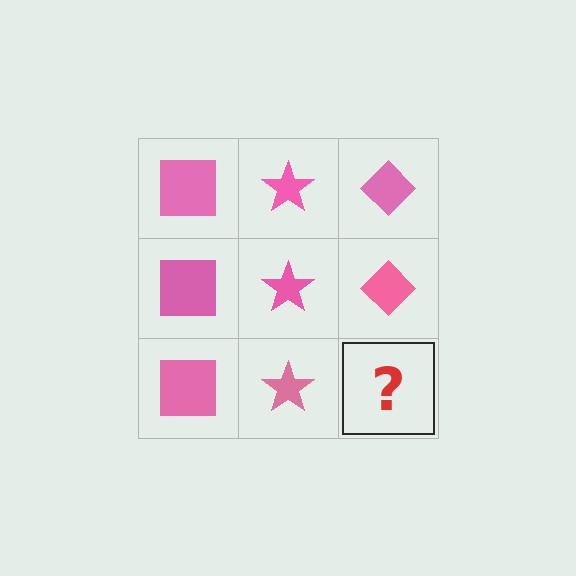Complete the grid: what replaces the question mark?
The question mark should be replaced with a pink diamond.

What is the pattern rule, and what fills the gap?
The rule is that each column has a consistent shape. The gap should be filled with a pink diamond.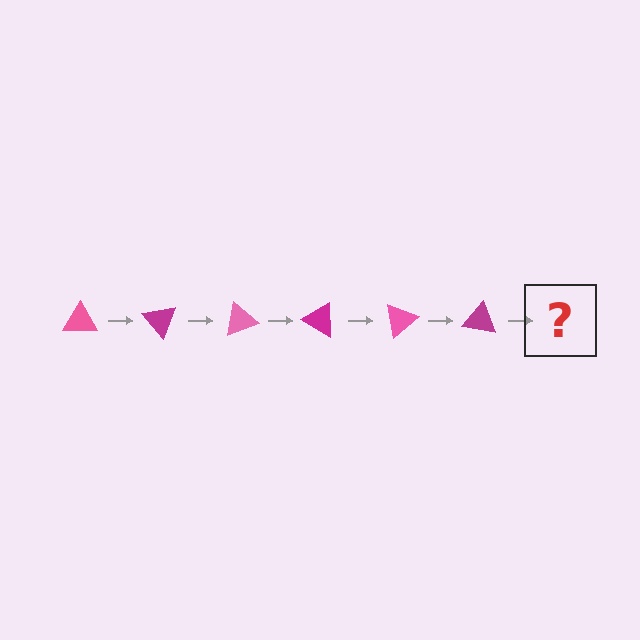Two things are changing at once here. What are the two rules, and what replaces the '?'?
The two rules are that it rotates 50 degrees each step and the color cycles through pink and magenta. The '?' should be a pink triangle, rotated 300 degrees from the start.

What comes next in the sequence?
The next element should be a pink triangle, rotated 300 degrees from the start.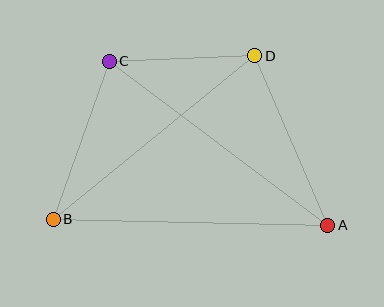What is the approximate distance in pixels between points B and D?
The distance between B and D is approximately 260 pixels.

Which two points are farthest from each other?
Points A and B are farthest from each other.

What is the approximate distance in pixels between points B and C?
The distance between B and C is approximately 168 pixels.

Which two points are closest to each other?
Points C and D are closest to each other.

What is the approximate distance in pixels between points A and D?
The distance between A and D is approximately 185 pixels.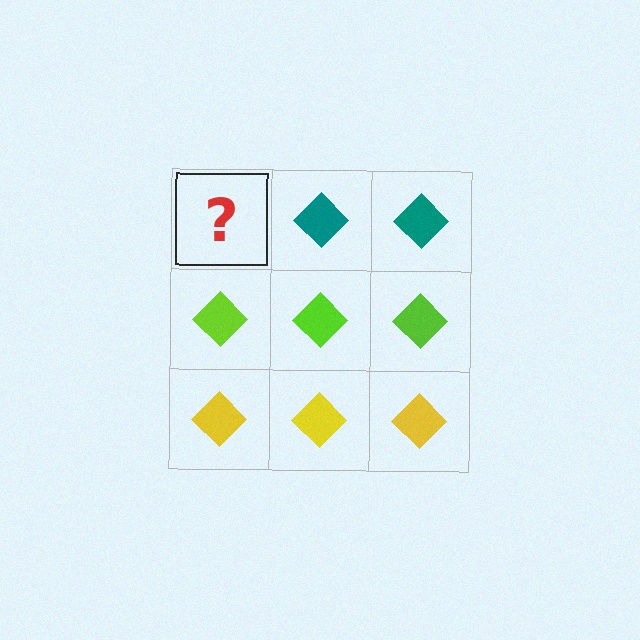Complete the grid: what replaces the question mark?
The question mark should be replaced with a teal diamond.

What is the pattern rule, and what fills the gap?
The rule is that each row has a consistent color. The gap should be filled with a teal diamond.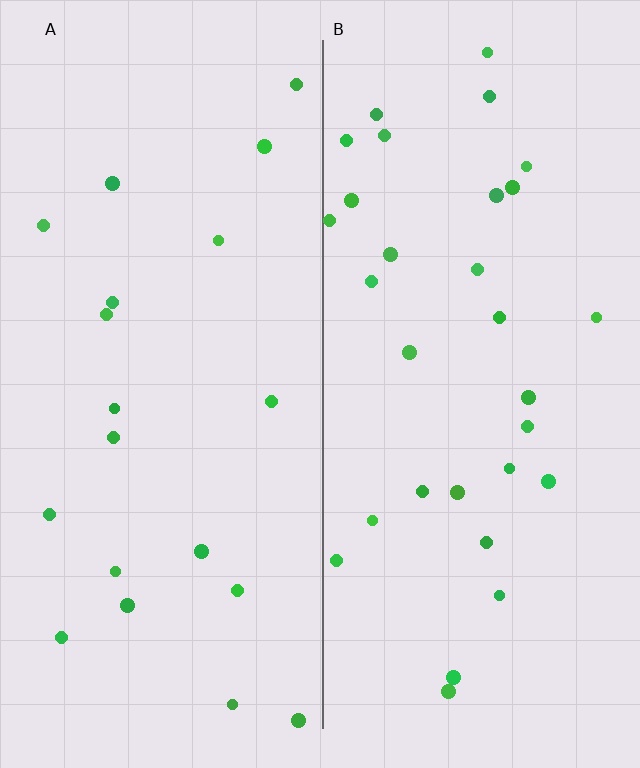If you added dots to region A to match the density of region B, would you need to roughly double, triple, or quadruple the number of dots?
Approximately double.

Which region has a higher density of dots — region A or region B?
B (the right).